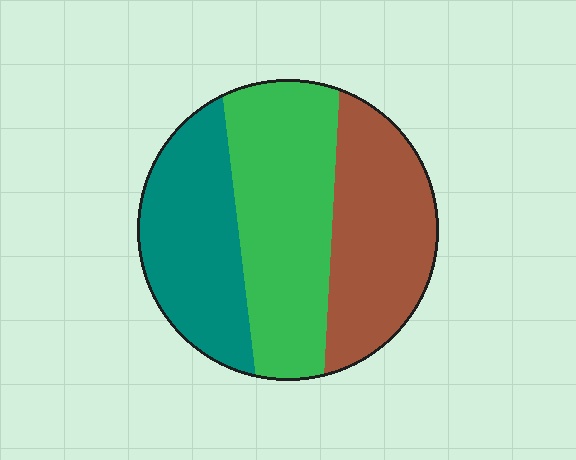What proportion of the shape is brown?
Brown covers 32% of the shape.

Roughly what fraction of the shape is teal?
Teal takes up about one third (1/3) of the shape.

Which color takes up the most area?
Green, at roughly 40%.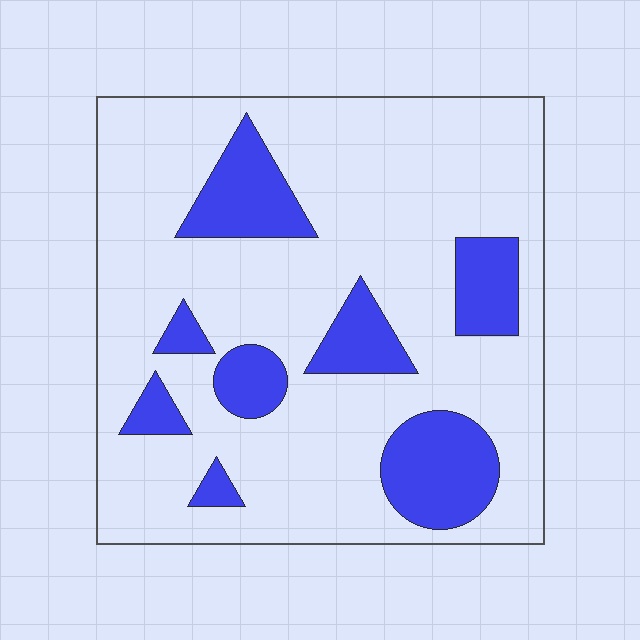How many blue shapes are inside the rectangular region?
8.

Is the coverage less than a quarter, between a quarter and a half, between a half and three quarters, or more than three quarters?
Less than a quarter.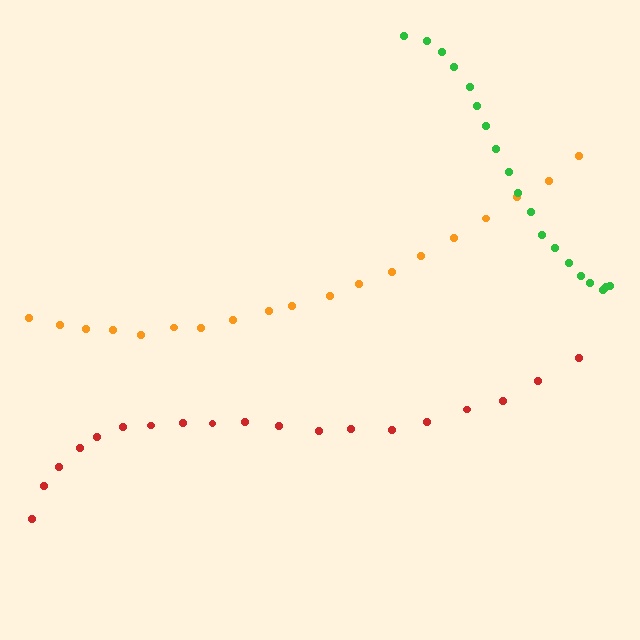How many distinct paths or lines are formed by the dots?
There are 3 distinct paths.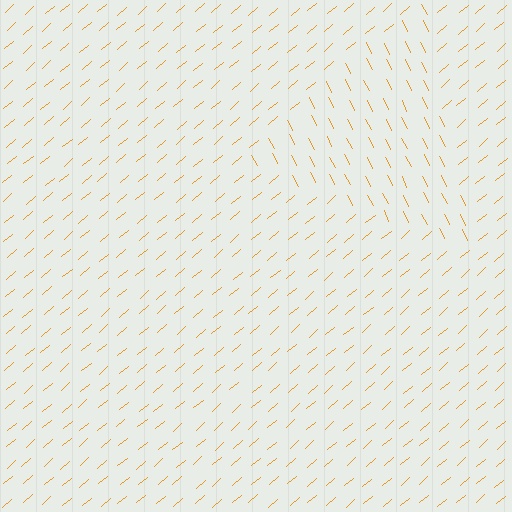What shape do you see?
I see a triangle.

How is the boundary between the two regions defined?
The boundary is defined purely by a change in line orientation (approximately 76 degrees difference). All lines are the same color and thickness.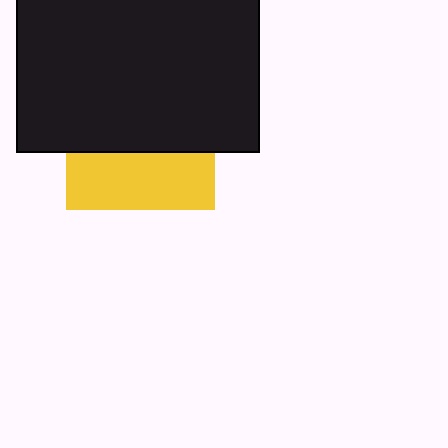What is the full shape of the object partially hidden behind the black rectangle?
The partially hidden object is a yellow square.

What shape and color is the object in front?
The object in front is a black rectangle.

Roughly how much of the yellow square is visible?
A small part of it is visible (roughly 37%).